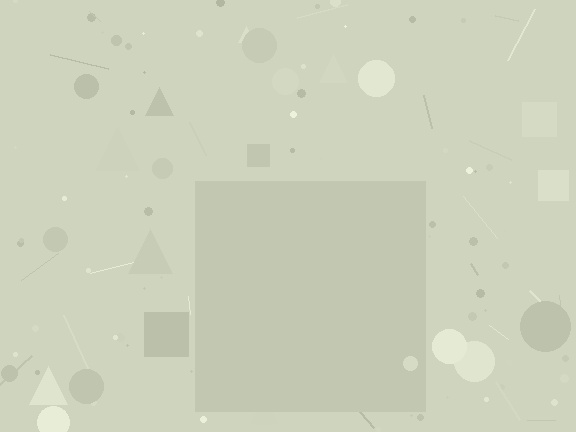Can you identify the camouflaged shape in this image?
The camouflaged shape is a square.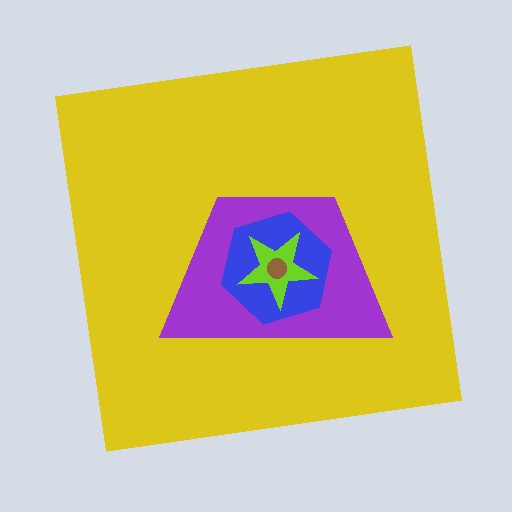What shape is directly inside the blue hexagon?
The lime star.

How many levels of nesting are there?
5.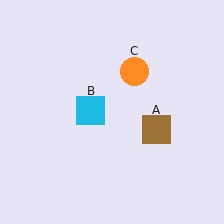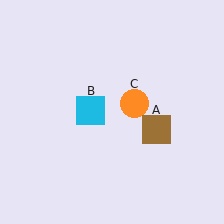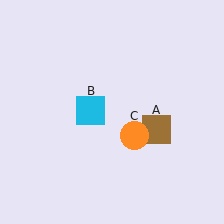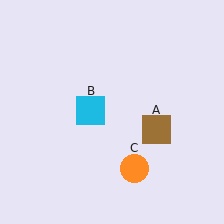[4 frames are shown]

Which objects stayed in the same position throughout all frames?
Brown square (object A) and cyan square (object B) remained stationary.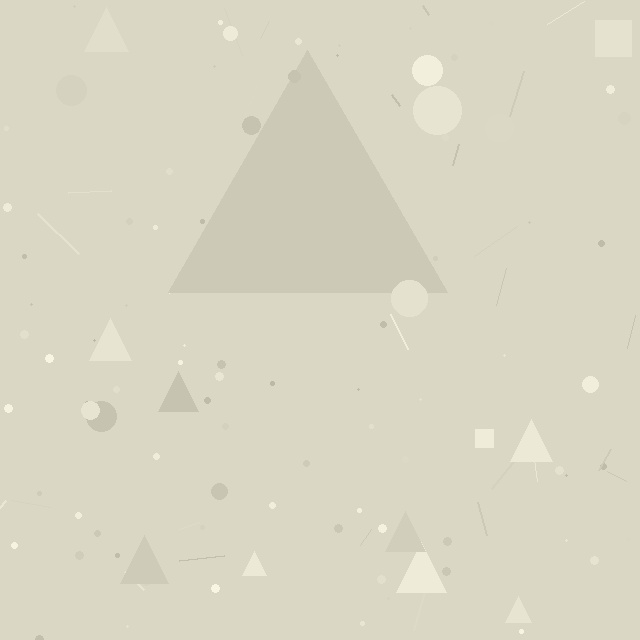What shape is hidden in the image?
A triangle is hidden in the image.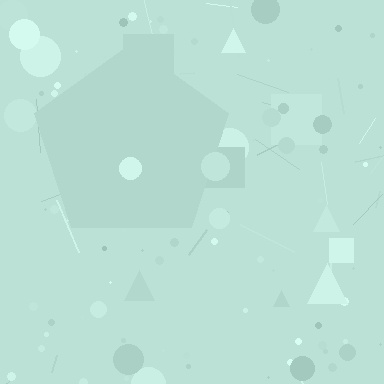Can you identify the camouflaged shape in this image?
The camouflaged shape is a pentagon.